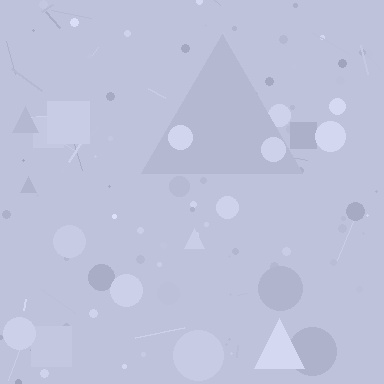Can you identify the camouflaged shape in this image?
The camouflaged shape is a triangle.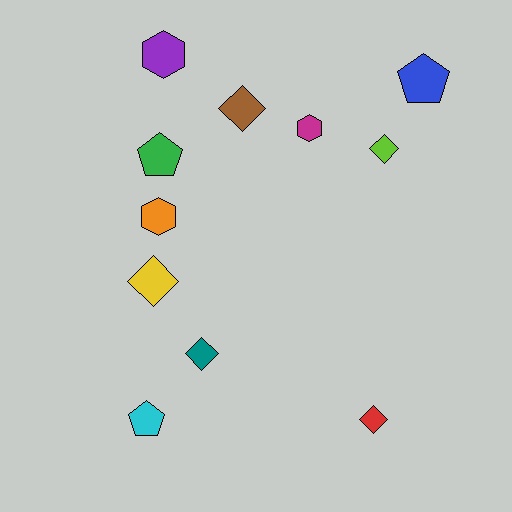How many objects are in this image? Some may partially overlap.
There are 11 objects.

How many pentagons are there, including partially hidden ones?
There are 3 pentagons.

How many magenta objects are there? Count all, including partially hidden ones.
There is 1 magenta object.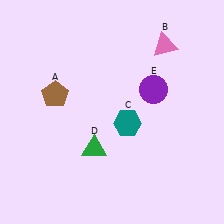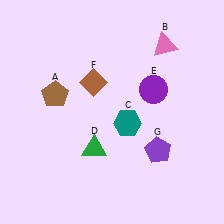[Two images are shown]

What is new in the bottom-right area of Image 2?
A purple pentagon (G) was added in the bottom-right area of Image 2.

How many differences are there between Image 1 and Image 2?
There are 2 differences between the two images.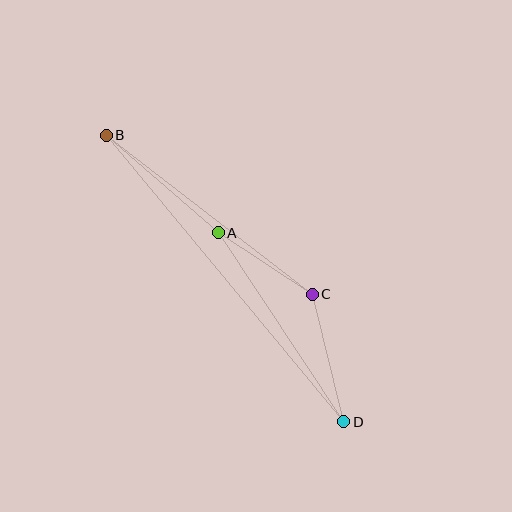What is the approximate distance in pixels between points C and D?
The distance between C and D is approximately 131 pixels.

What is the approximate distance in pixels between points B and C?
The distance between B and C is approximately 260 pixels.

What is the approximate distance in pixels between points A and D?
The distance between A and D is approximately 227 pixels.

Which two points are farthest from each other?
Points B and D are farthest from each other.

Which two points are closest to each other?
Points A and C are closest to each other.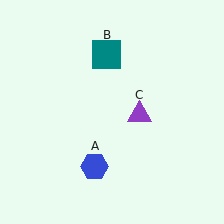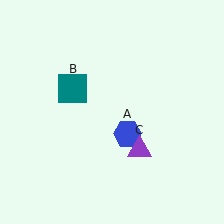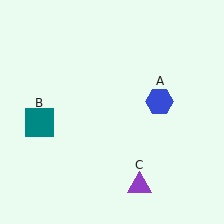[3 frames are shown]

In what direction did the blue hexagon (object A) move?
The blue hexagon (object A) moved up and to the right.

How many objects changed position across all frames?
3 objects changed position: blue hexagon (object A), teal square (object B), purple triangle (object C).